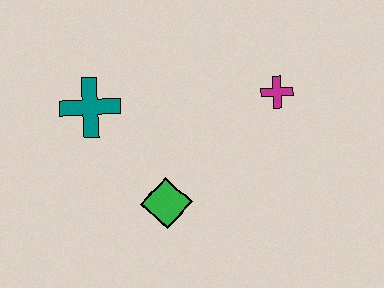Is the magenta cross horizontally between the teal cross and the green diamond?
No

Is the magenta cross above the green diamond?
Yes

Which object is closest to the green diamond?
The teal cross is closest to the green diamond.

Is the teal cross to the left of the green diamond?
Yes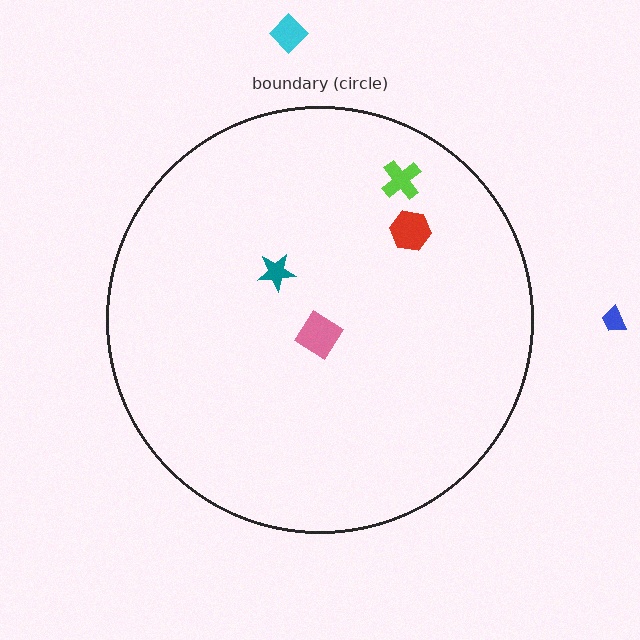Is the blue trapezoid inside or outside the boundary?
Outside.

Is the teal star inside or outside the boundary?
Inside.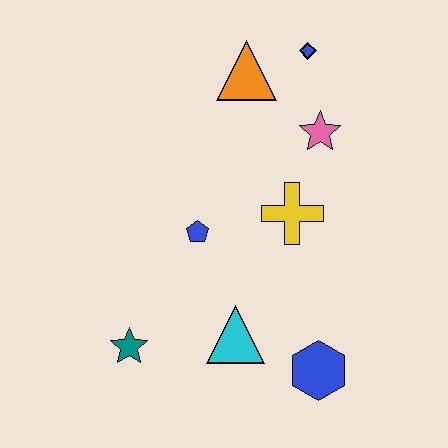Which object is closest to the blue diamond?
The orange triangle is closest to the blue diamond.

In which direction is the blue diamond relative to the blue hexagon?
The blue diamond is above the blue hexagon.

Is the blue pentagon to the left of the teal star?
No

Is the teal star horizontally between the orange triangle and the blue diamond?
No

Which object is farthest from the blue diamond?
The teal star is farthest from the blue diamond.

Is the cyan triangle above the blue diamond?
No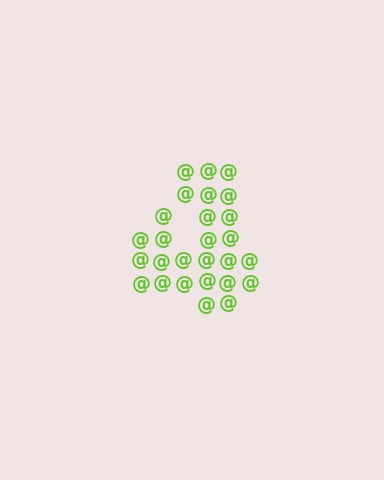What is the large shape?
The large shape is the digit 4.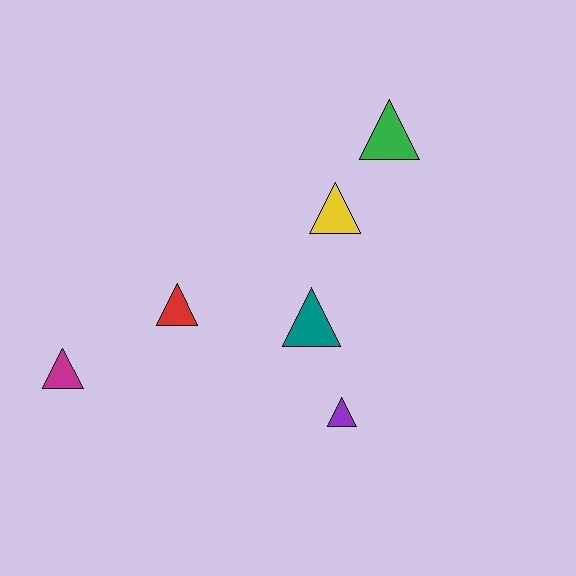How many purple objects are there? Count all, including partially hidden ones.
There is 1 purple object.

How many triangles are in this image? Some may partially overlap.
There are 6 triangles.